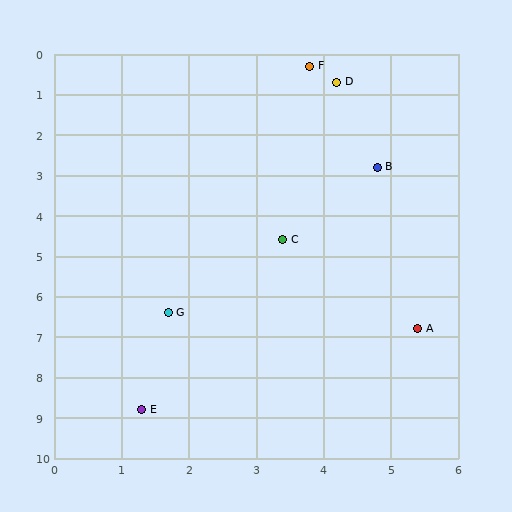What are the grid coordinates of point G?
Point G is at approximately (1.7, 6.4).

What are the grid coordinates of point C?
Point C is at approximately (3.4, 4.6).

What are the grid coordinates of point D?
Point D is at approximately (4.2, 0.7).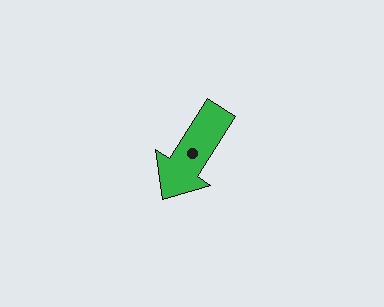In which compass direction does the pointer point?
Southwest.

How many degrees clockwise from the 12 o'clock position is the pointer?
Approximately 212 degrees.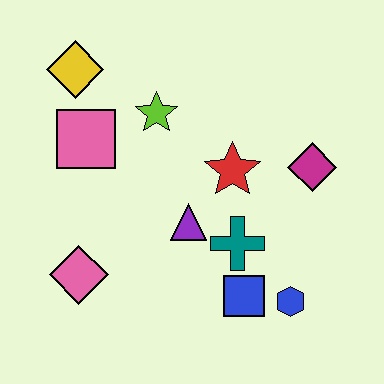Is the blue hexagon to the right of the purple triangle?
Yes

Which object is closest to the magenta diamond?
The red star is closest to the magenta diamond.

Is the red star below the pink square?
Yes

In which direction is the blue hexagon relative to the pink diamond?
The blue hexagon is to the right of the pink diamond.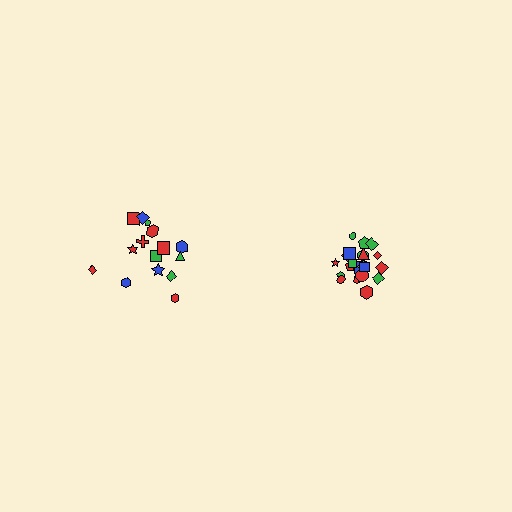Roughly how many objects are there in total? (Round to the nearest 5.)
Roughly 35 objects in total.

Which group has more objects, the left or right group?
The right group.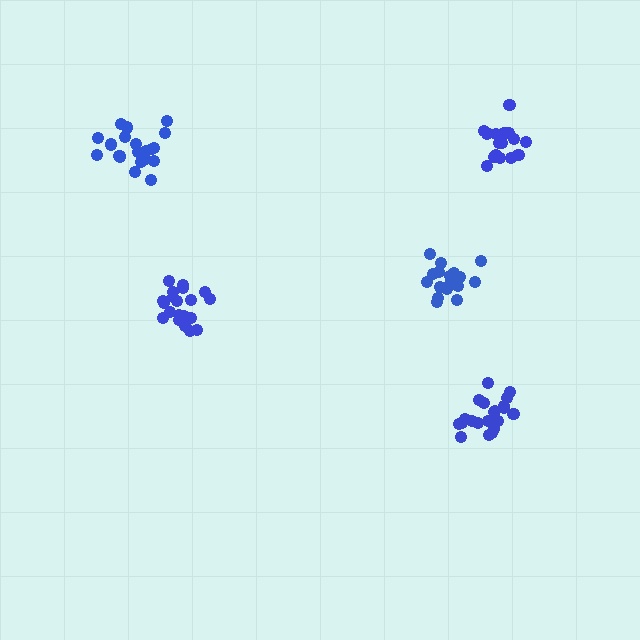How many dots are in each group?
Group 1: 21 dots, Group 2: 17 dots, Group 3: 21 dots, Group 4: 21 dots, Group 5: 19 dots (99 total).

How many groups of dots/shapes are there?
There are 5 groups.